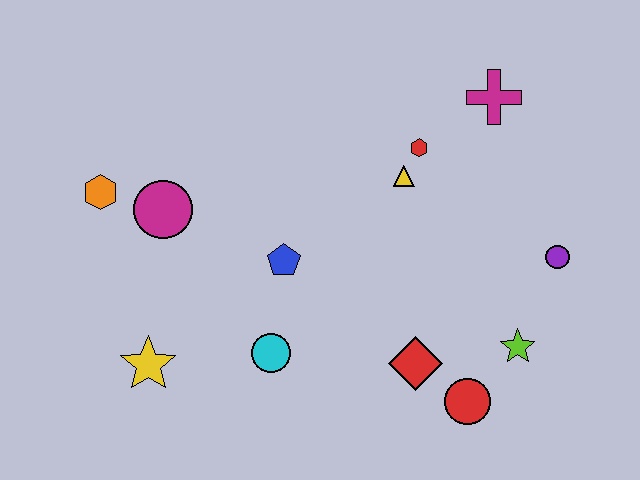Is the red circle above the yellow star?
No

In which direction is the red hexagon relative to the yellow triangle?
The red hexagon is above the yellow triangle.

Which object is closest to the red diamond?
The red circle is closest to the red diamond.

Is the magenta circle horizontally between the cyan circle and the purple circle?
No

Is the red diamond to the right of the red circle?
No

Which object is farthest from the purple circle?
The orange hexagon is farthest from the purple circle.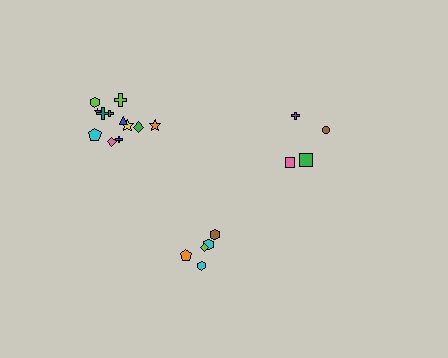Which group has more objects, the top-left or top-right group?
The top-left group.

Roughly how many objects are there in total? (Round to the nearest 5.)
Roughly 20 objects in total.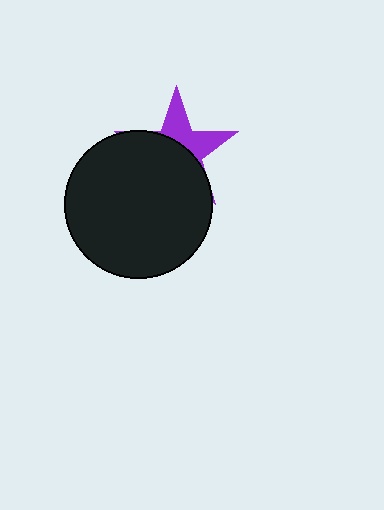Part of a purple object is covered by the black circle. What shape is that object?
It is a star.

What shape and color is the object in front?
The object in front is a black circle.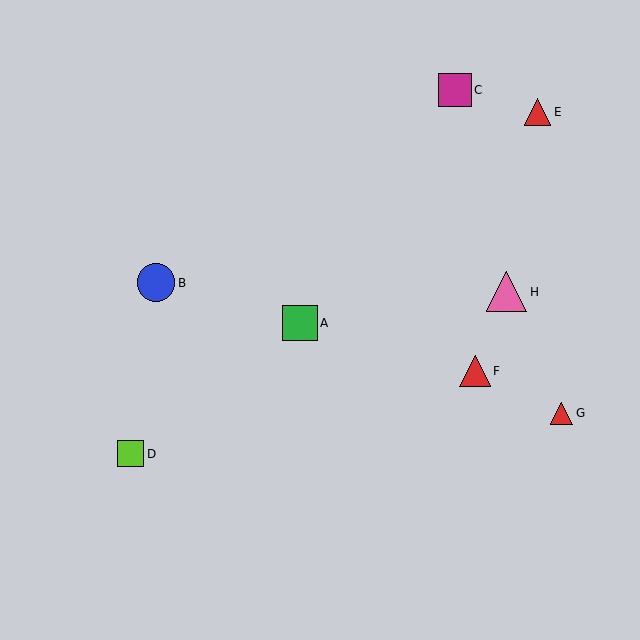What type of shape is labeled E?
Shape E is a red triangle.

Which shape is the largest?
The pink triangle (labeled H) is the largest.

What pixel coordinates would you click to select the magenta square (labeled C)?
Click at (455, 90) to select the magenta square C.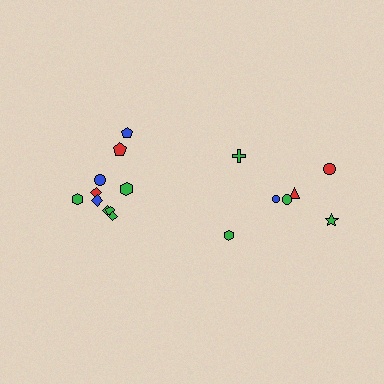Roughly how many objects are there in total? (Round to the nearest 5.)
Roughly 15 objects in total.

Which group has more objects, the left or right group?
The left group.